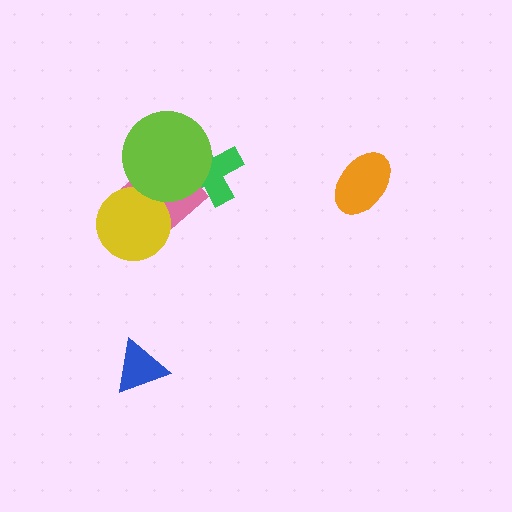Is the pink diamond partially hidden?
Yes, it is partially covered by another shape.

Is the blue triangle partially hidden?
No, no other shape covers it.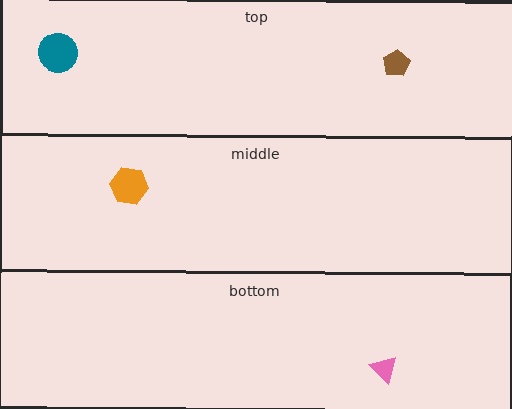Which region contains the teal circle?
The top region.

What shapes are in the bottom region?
The pink triangle.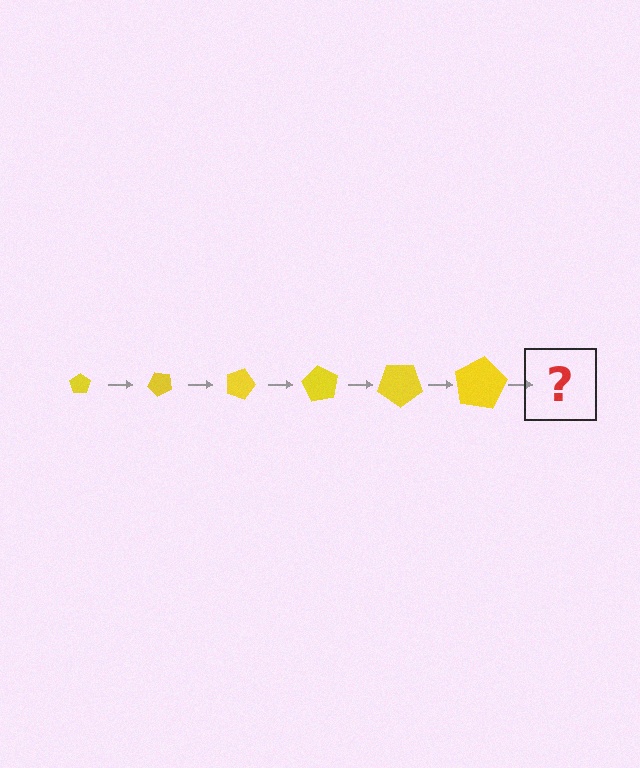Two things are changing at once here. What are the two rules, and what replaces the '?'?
The two rules are that the pentagon grows larger each step and it rotates 45 degrees each step. The '?' should be a pentagon, larger than the previous one and rotated 270 degrees from the start.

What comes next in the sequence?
The next element should be a pentagon, larger than the previous one and rotated 270 degrees from the start.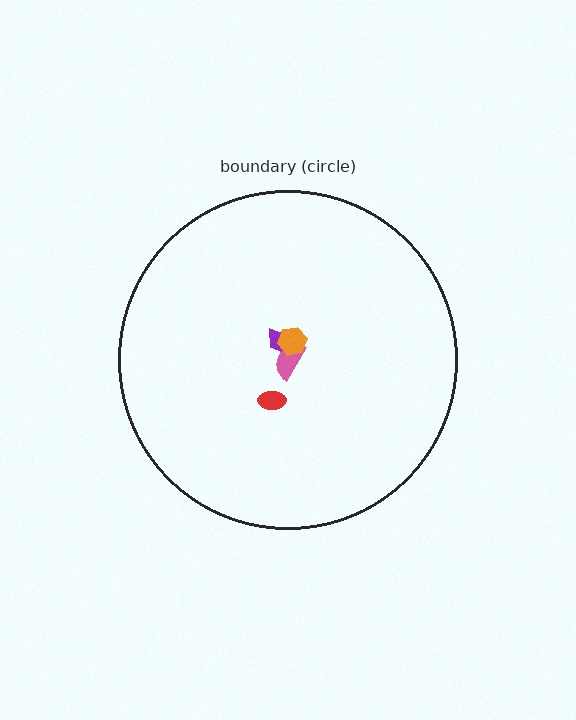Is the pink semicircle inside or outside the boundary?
Inside.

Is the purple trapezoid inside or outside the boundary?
Inside.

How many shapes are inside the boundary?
4 inside, 0 outside.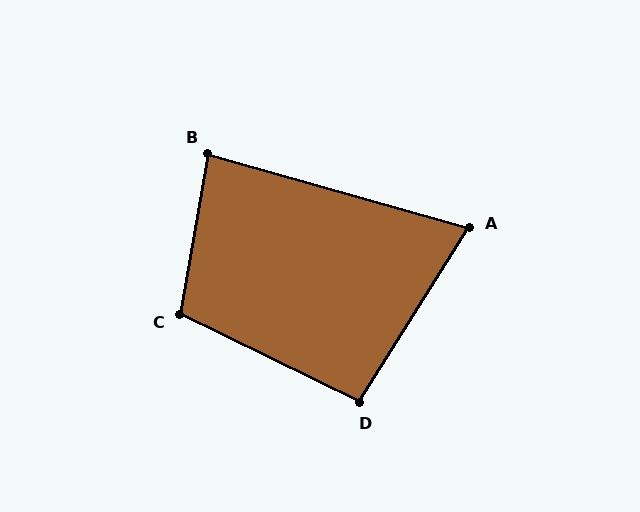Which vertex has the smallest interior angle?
A, at approximately 74 degrees.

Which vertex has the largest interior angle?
C, at approximately 106 degrees.